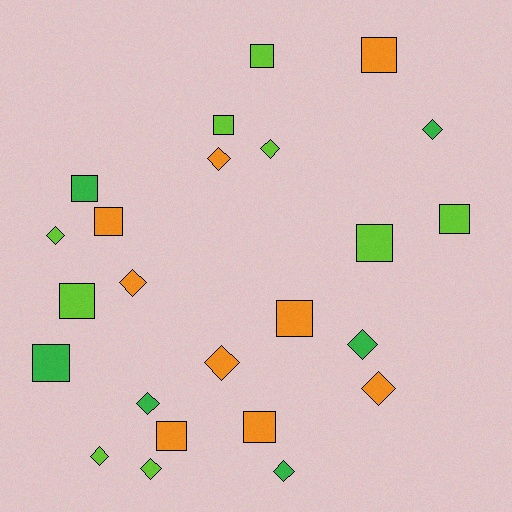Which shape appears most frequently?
Diamond, with 12 objects.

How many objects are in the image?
There are 24 objects.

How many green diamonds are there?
There are 4 green diamonds.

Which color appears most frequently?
Lime, with 9 objects.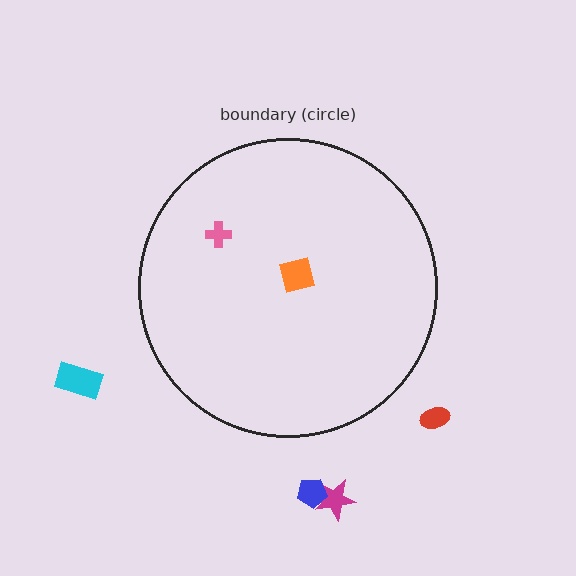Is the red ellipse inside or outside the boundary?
Outside.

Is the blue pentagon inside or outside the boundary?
Outside.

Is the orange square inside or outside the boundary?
Inside.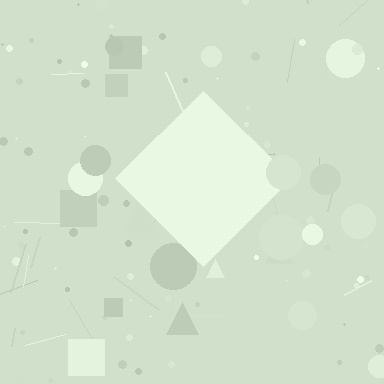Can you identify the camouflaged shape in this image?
The camouflaged shape is a diamond.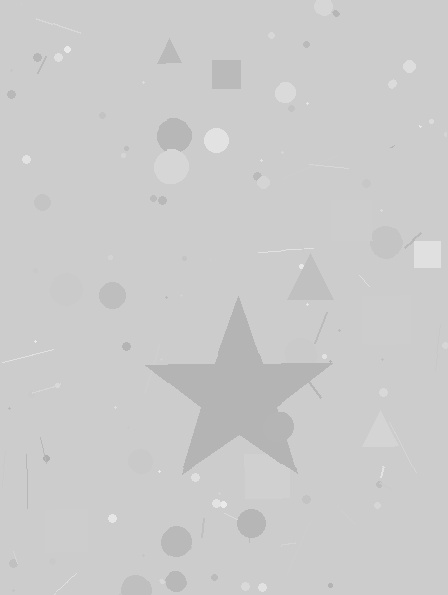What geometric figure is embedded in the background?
A star is embedded in the background.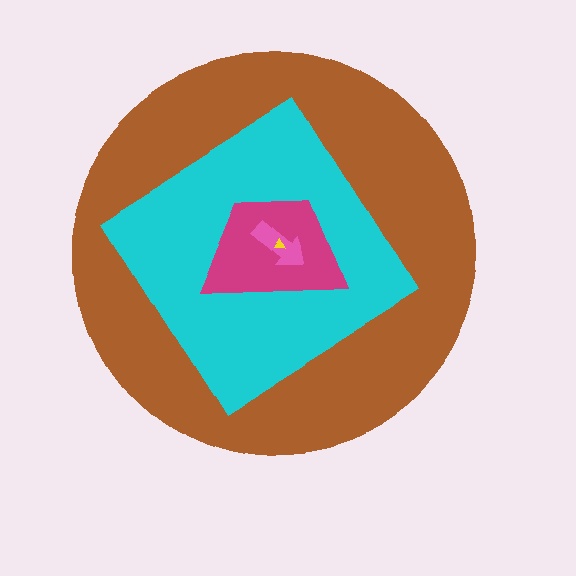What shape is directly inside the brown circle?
The cyan diamond.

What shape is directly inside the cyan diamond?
The magenta trapezoid.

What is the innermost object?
The yellow triangle.